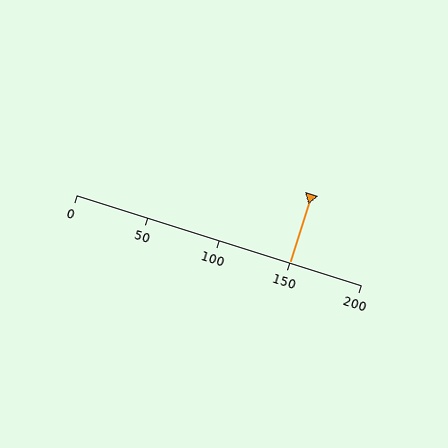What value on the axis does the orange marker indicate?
The marker indicates approximately 150.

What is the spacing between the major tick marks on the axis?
The major ticks are spaced 50 apart.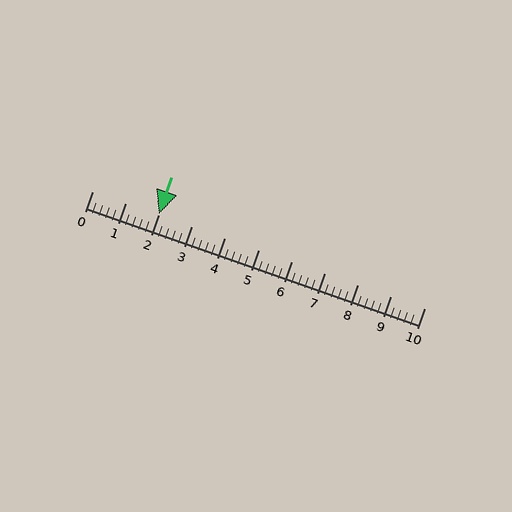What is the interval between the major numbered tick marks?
The major tick marks are spaced 1 units apart.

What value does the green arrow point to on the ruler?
The green arrow points to approximately 2.0.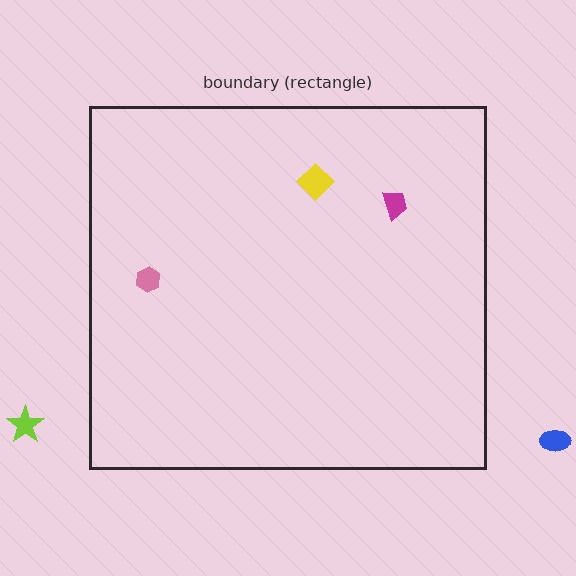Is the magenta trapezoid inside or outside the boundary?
Inside.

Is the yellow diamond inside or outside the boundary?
Inside.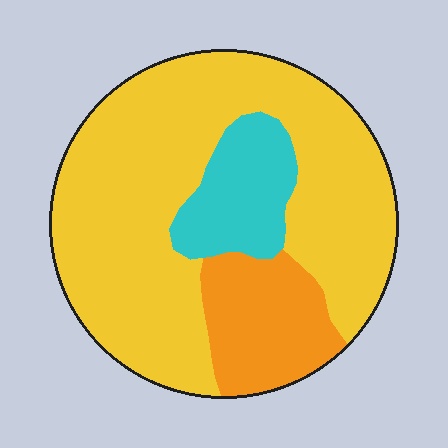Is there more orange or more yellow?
Yellow.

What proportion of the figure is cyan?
Cyan covers around 15% of the figure.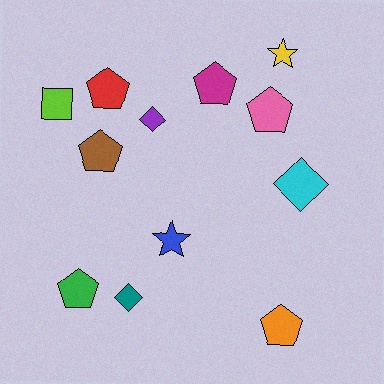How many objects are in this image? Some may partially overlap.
There are 12 objects.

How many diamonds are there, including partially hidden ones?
There are 3 diamonds.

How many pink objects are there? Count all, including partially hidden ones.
There is 1 pink object.